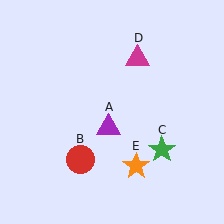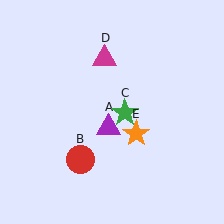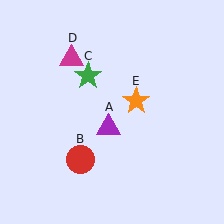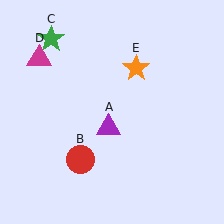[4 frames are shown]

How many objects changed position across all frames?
3 objects changed position: green star (object C), magenta triangle (object D), orange star (object E).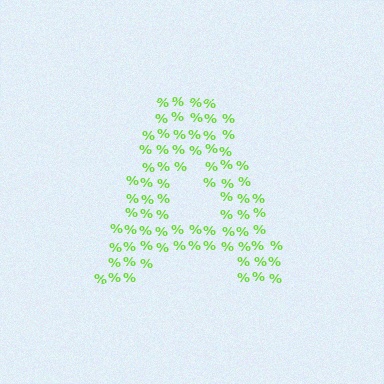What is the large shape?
The large shape is the letter A.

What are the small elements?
The small elements are percent signs.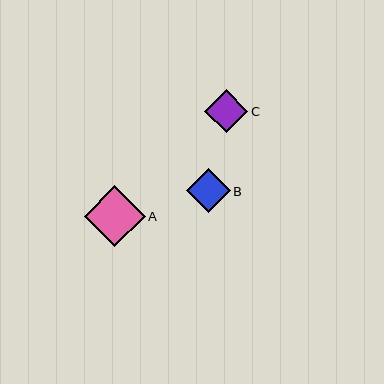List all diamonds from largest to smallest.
From largest to smallest: A, B, C.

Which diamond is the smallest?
Diamond C is the smallest with a size of approximately 43 pixels.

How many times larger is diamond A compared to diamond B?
Diamond A is approximately 1.4 times the size of diamond B.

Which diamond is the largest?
Diamond A is the largest with a size of approximately 61 pixels.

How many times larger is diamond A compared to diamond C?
Diamond A is approximately 1.4 times the size of diamond C.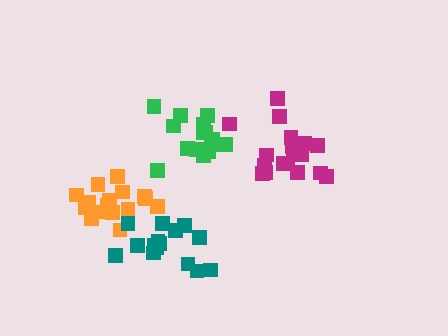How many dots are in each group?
Group 1: 15 dots, Group 2: 20 dots, Group 3: 17 dots, Group 4: 15 dots (67 total).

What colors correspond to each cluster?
The clusters are colored: green, magenta, orange, teal.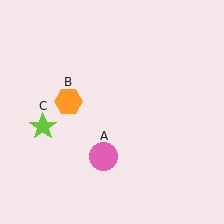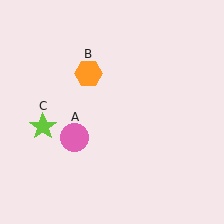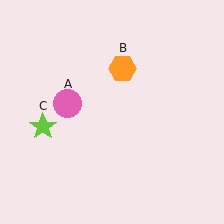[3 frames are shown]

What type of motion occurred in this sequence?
The pink circle (object A), orange hexagon (object B) rotated clockwise around the center of the scene.